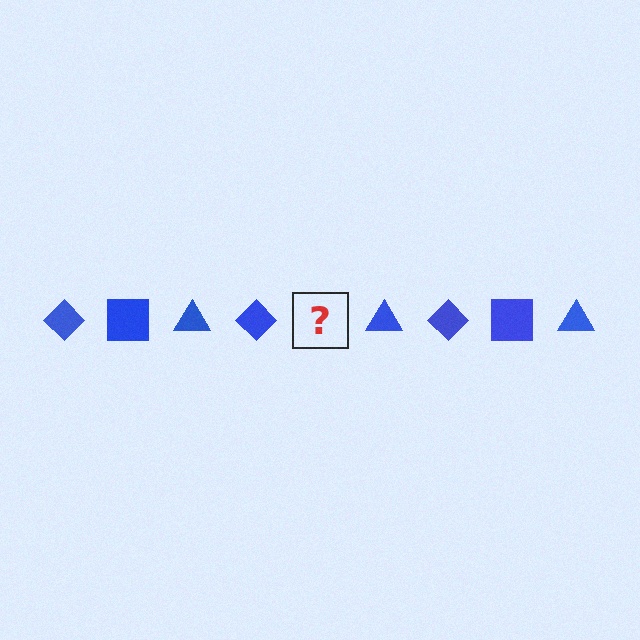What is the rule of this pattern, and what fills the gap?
The rule is that the pattern cycles through diamond, square, triangle shapes in blue. The gap should be filled with a blue square.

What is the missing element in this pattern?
The missing element is a blue square.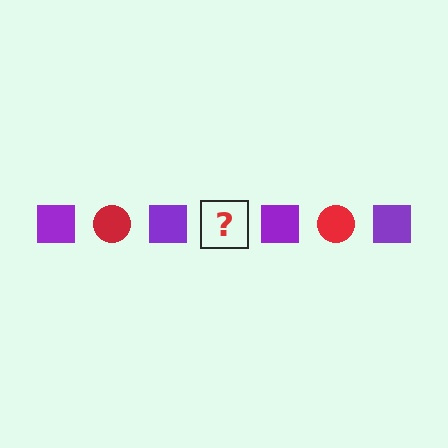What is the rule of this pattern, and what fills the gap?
The rule is that the pattern alternates between purple square and red circle. The gap should be filled with a red circle.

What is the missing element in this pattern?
The missing element is a red circle.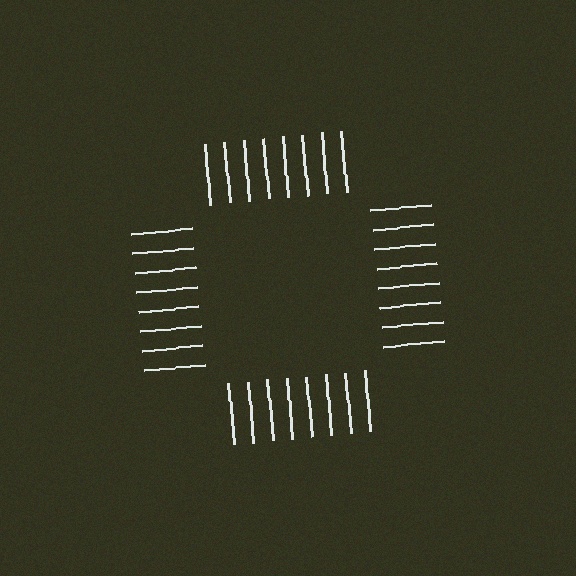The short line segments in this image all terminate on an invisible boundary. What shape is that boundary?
An illusory square — the line segments terminate on its edges but no continuous stroke is drawn.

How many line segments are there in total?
32 — 8 along each of the 4 edges.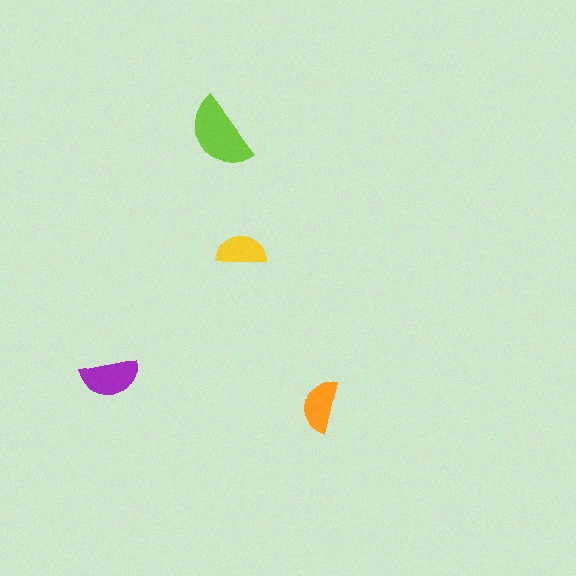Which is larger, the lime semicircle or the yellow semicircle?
The lime one.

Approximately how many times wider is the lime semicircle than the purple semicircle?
About 1.5 times wider.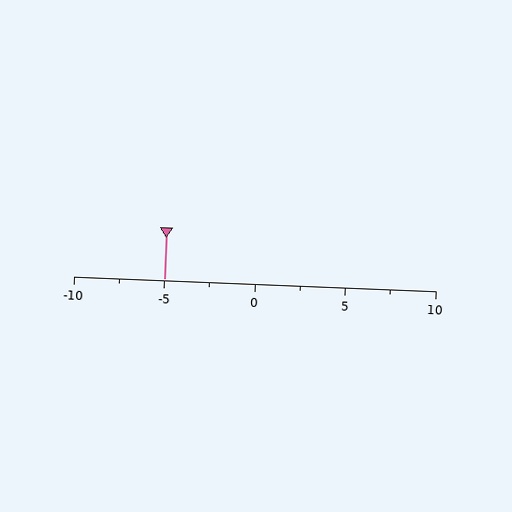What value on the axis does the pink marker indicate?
The marker indicates approximately -5.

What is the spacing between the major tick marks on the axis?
The major ticks are spaced 5 apart.